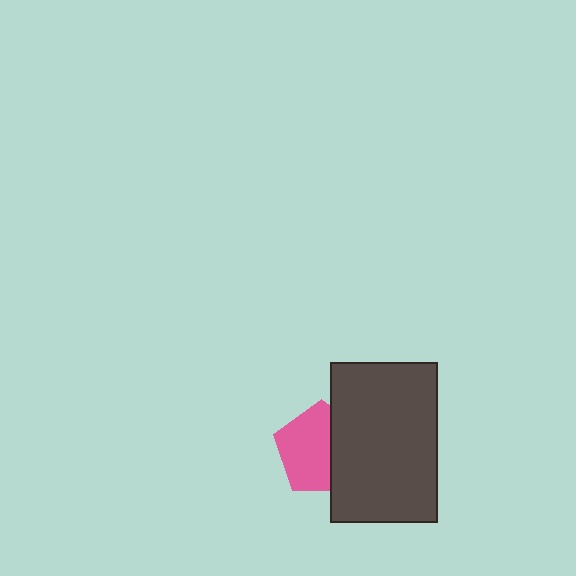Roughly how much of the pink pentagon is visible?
About half of it is visible (roughly 61%).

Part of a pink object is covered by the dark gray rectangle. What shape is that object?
It is a pentagon.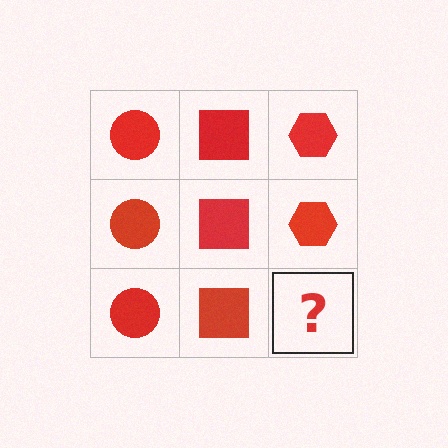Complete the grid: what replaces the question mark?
The question mark should be replaced with a red hexagon.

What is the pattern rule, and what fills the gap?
The rule is that each column has a consistent shape. The gap should be filled with a red hexagon.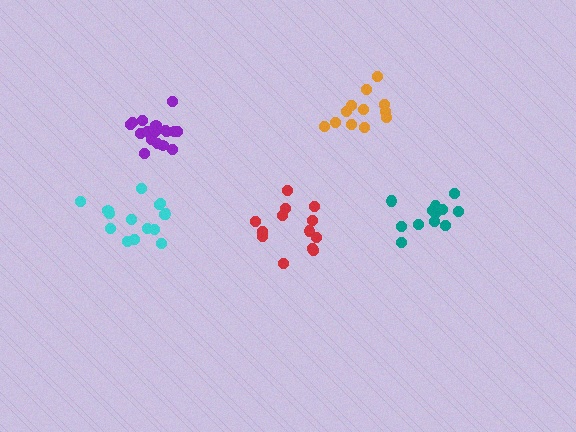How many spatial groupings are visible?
There are 5 spatial groupings.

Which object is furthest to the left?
The cyan cluster is leftmost.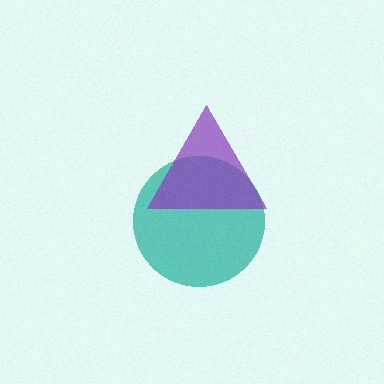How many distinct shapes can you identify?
There are 2 distinct shapes: a teal circle, a purple triangle.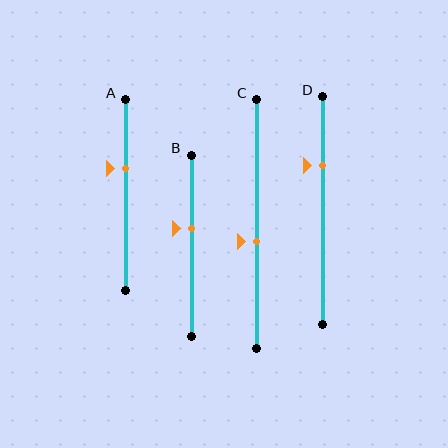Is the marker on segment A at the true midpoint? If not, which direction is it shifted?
No, the marker on segment A is shifted upward by about 14% of the segment length.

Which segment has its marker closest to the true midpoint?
Segment C has its marker closest to the true midpoint.